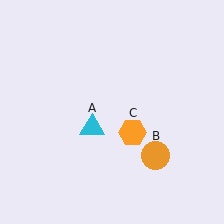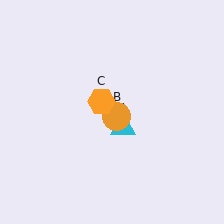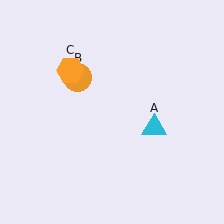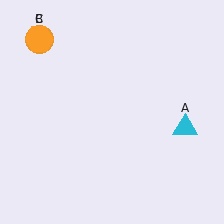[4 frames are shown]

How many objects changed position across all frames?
3 objects changed position: cyan triangle (object A), orange circle (object B), orange hexagon (object C).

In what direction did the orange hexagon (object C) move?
The orange hexagon (object C) moved up and to the left.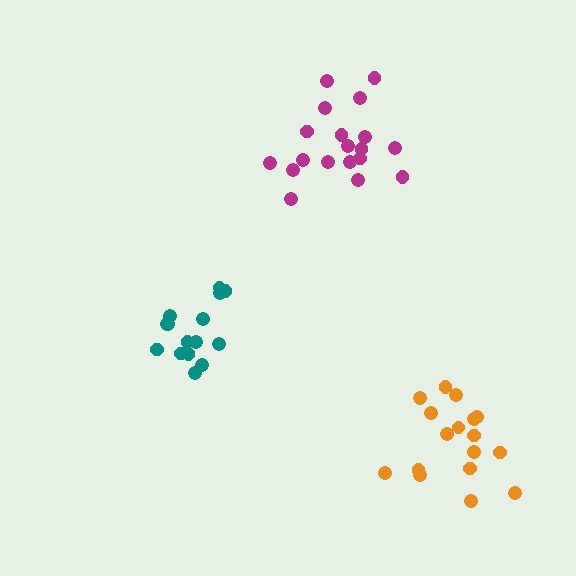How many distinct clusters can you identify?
There are 3 distinct clusters.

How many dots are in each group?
Group 1: 15 dots, Group 2: 17 dots, Group 3: 19 dots (51 total).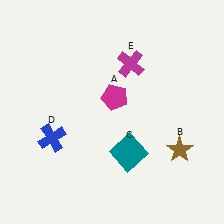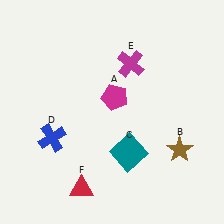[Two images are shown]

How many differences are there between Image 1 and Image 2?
There is 1 difference between the two images.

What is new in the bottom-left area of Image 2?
A red triangle (F) was added in the bottom-left area of Image 2.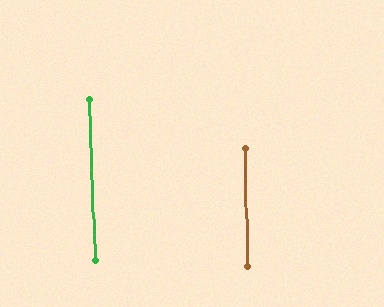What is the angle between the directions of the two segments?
Approximately 1 degree.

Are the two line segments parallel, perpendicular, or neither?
Parallel — their directions differ by only 1.0°.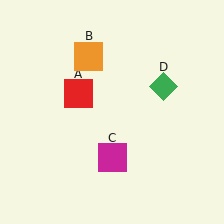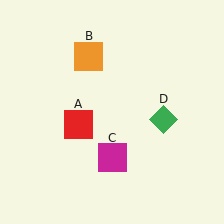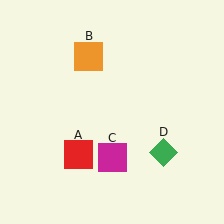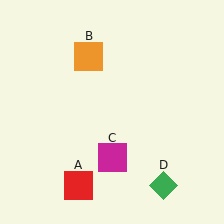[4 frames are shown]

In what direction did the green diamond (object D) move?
The green diamond (object D) moved down.